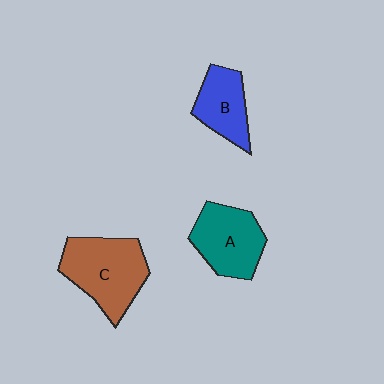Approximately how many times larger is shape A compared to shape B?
Approximately 1.3 times.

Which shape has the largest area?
Shape C (brown).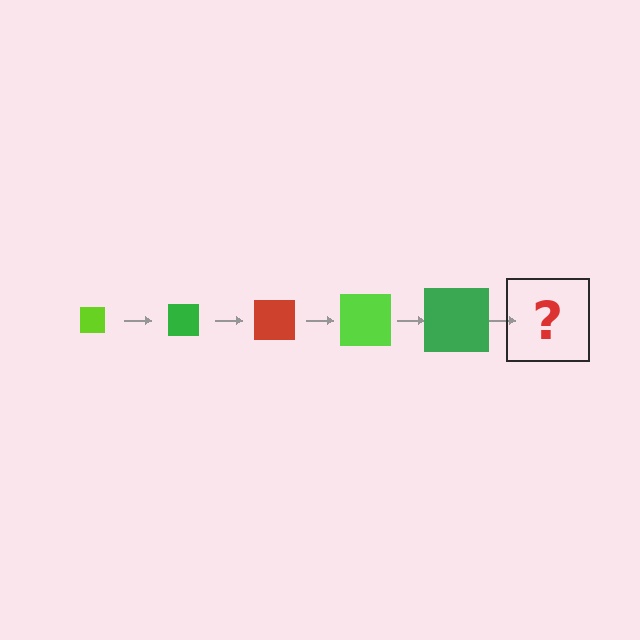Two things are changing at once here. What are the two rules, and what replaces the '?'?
The two rules are that the square grows larger each step and the color cycles through lime, green, and red. The '?' should be a red square, larger than the previous one.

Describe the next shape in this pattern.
It should be a red square, larger than the previous one.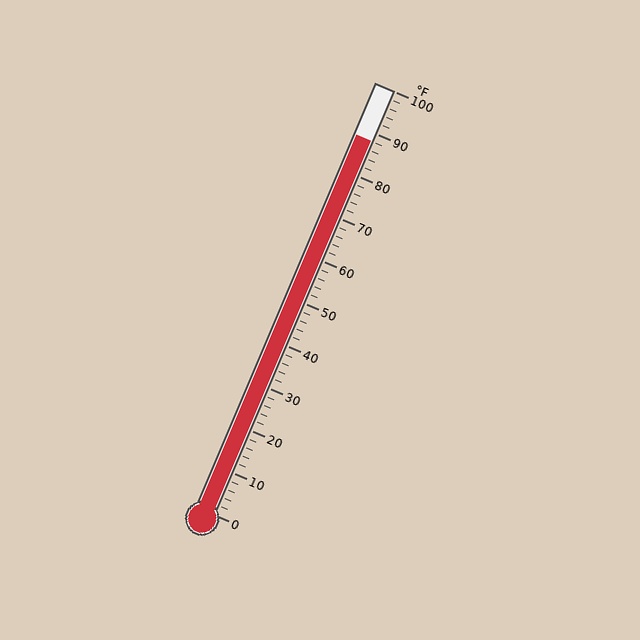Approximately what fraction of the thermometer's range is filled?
The thermometer is filled to approximately 90% of its range.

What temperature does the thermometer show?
The thermometer shows approximately 88°F.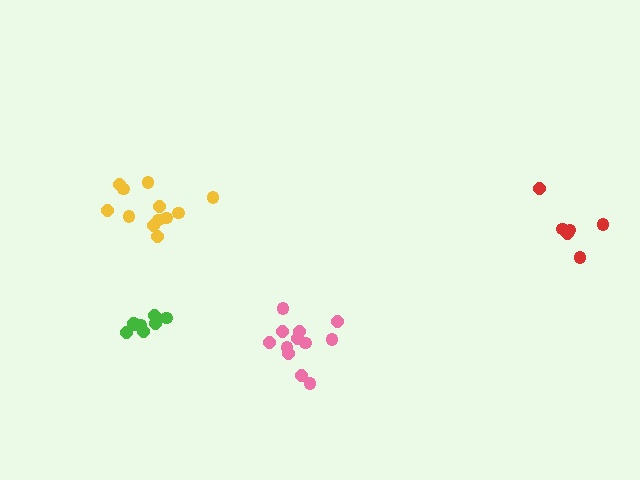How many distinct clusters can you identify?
There are 4 distinct clusters.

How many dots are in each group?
Group 1: 6 dots, Group 2: 8 dots, Group 3: 12 dots, Group 4: 12 dots (38 total).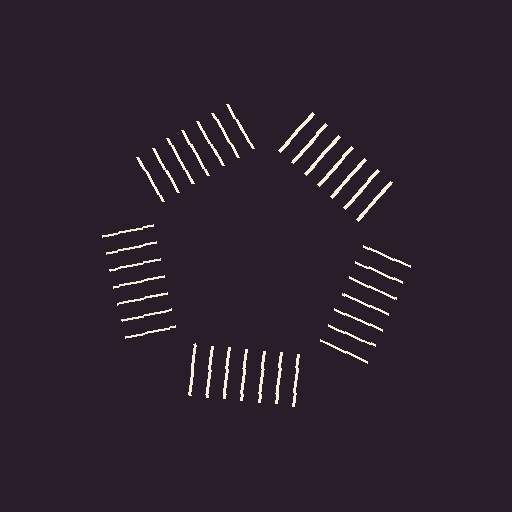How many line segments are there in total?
35 — 7 along each of the 5 edges.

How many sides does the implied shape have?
5 sides — the line-ends trace a pentagon.